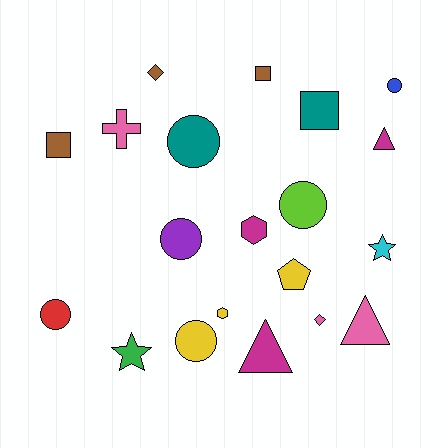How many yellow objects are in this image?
There are 3 yellow objects.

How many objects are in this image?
There are 20 objects.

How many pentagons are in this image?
There is 1 pentagon.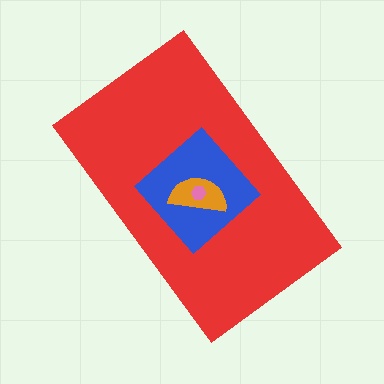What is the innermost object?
The pink hexagon.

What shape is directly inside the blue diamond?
The orange semicircle.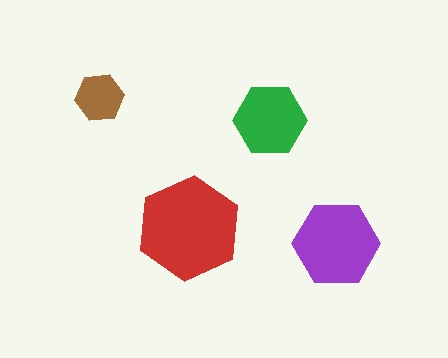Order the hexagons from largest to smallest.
the red one, the purple one, the green one, the brown one.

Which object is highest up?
The brown hexagon is topmost.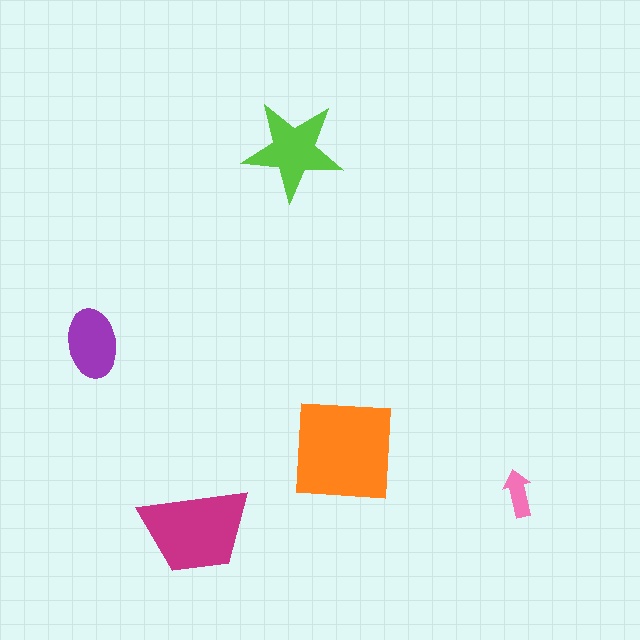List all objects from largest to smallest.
The orange square, the magenta trapezoid, the lime star, the purple ellipse, the pink arrow.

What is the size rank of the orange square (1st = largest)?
1st.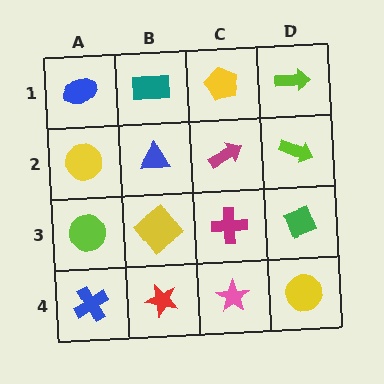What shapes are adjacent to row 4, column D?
A green diamond (row 3, column D), a pink star (row 4, column C).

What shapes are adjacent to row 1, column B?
A blue triangle (row 2, column B), a blue ellipse (row 1, column A), a yellow pentagon (row 1, column C).